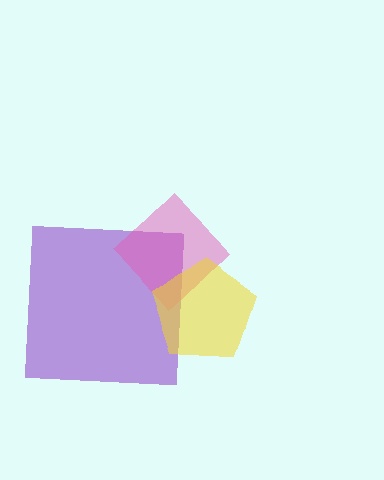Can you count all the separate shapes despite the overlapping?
Yes, there are 3 separate shapes.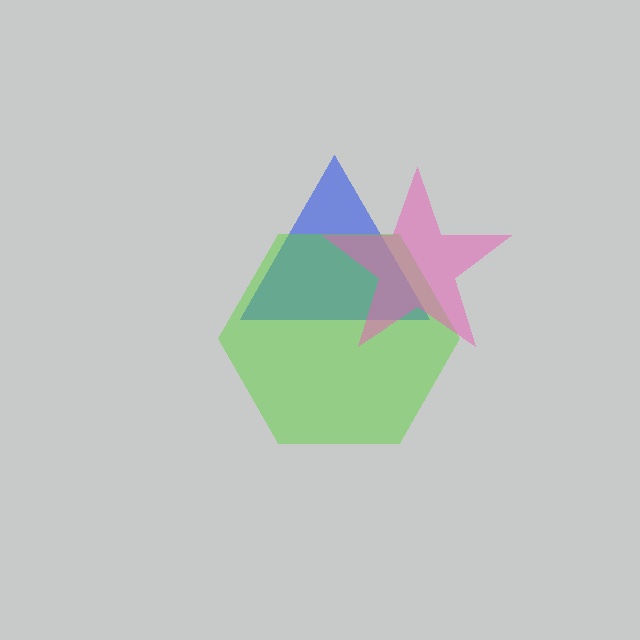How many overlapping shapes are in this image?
There are 3 overlapping shapes in the image.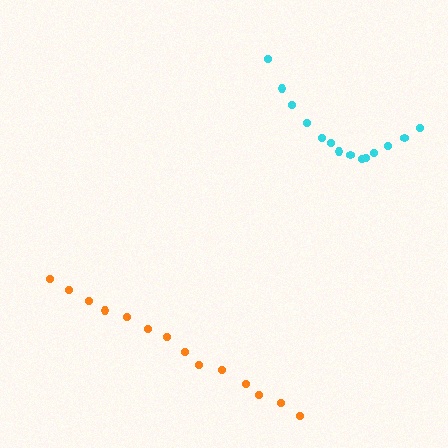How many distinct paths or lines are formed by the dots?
There are 2 distinct paths.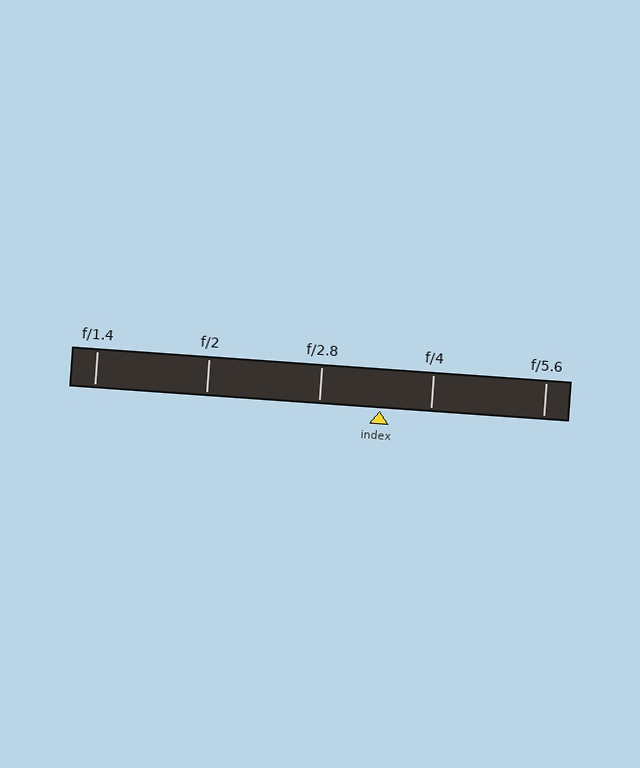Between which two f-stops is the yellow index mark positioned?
The index mark is between f/2.8 and f/4.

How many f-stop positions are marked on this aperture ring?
There are 5 f-stop positions marked.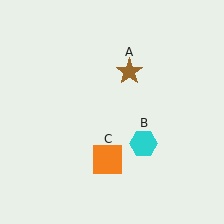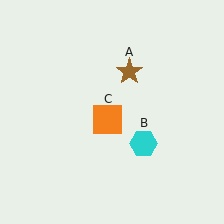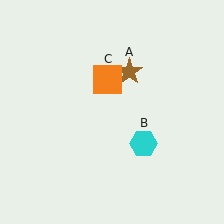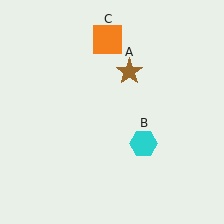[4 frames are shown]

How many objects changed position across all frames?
1 object changed position: orange square (object C).